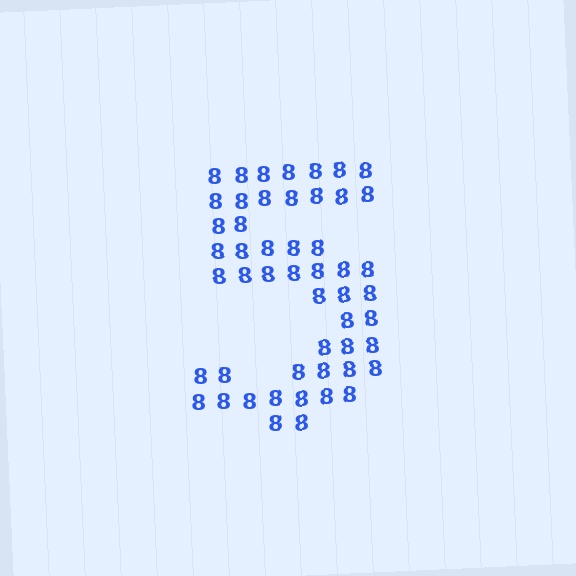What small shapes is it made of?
It is made of small digit 8's.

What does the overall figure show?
The overall figure shows the digit 5.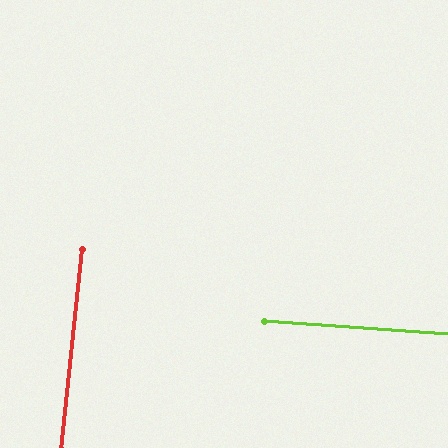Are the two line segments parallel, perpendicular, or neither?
Perpendicular — they meet at approximately 88°.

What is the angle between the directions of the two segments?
Approximately 88 degrees.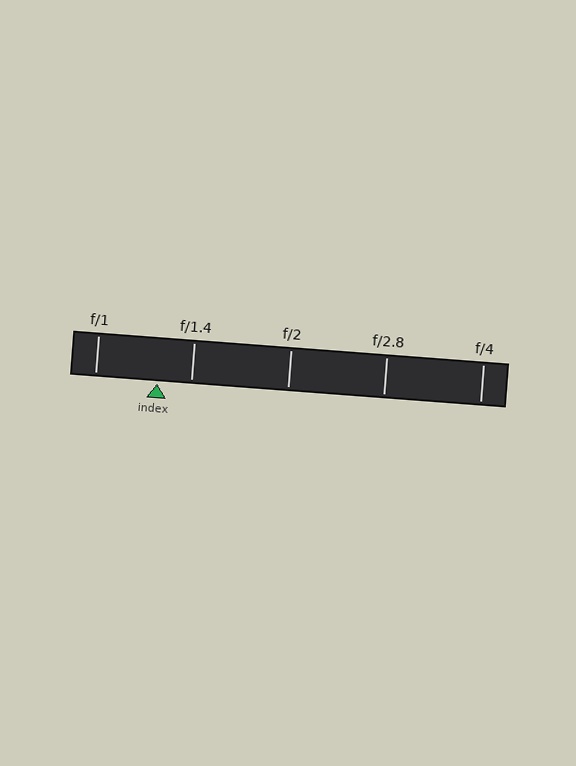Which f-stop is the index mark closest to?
The index mark is closest to f/1.4.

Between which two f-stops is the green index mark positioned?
The index mark is between f/1 and f/1.4.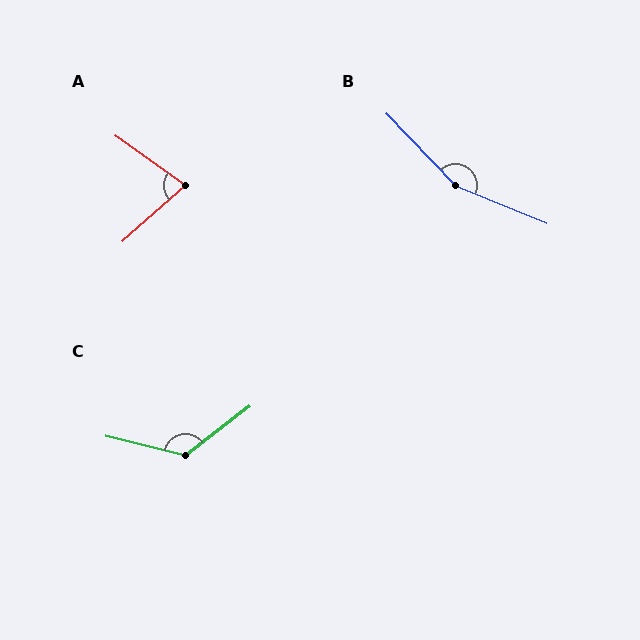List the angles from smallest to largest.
A (77°), C (129°), B (156°).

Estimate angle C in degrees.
Approximately 129 degrees.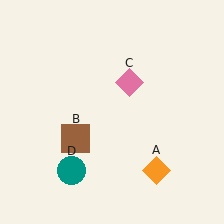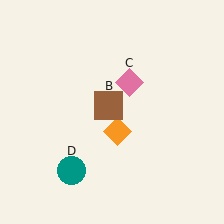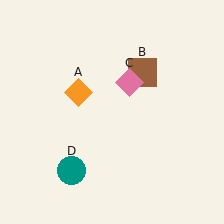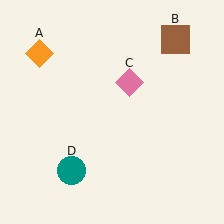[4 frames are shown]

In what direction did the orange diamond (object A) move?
The orange diamond (object A) moved up and to the left.